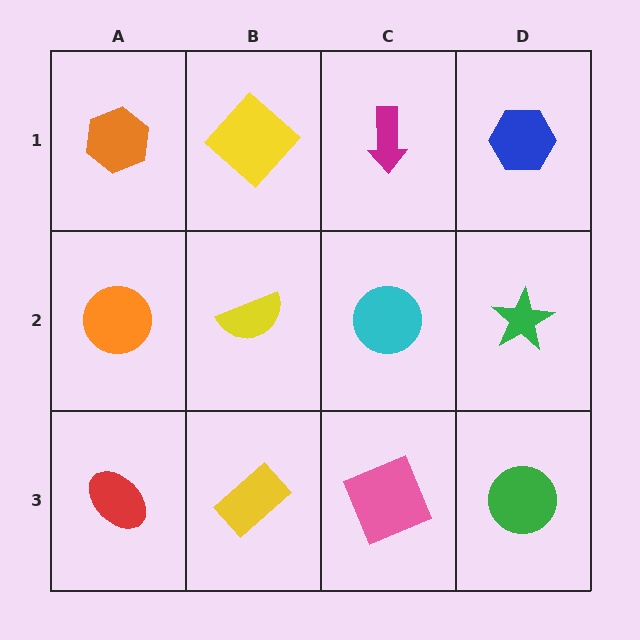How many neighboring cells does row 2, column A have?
3.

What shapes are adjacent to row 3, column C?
A cyan circle (row 2, column C), a yellow rectangle (row 3, column B), a green circle (row 3, column D).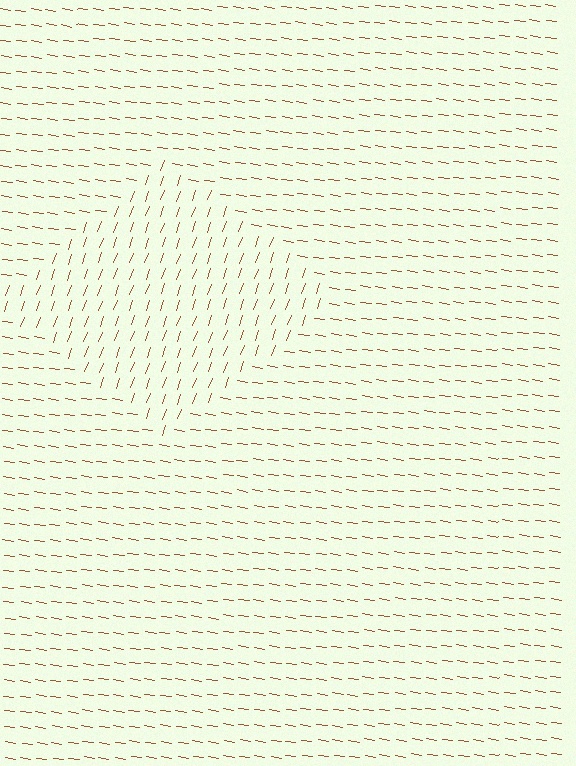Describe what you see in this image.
The image is filled with small brown line segments. A diamond region in the image has lines oriented differently from the surrounding lines, creating a visible texture boundary.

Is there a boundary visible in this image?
Yes, there is a texture boundary formed by a change in line orientation.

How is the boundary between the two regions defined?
The boundary is defined purely by a change in line orientation (approximately 79 degrees difference). All lines are the same color and thickness.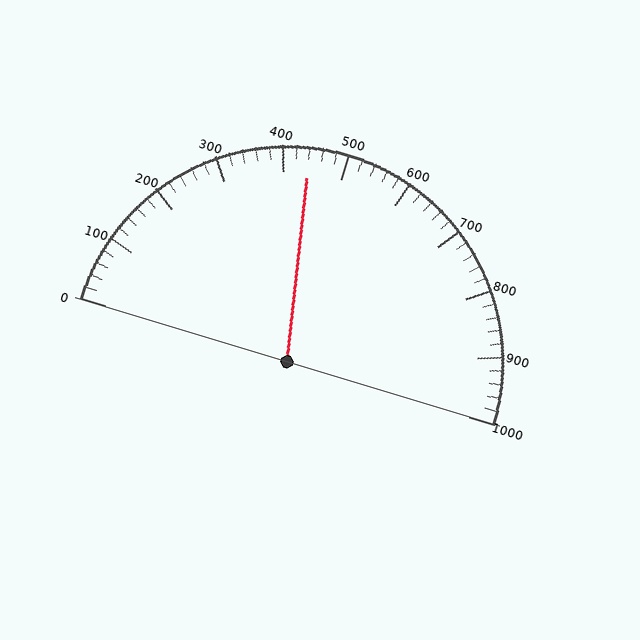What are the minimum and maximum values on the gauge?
The gauge ranges from 0 to 1000.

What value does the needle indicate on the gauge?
The needle indicates approximately 440.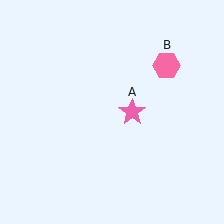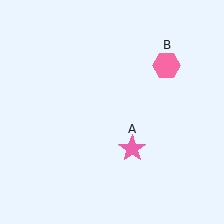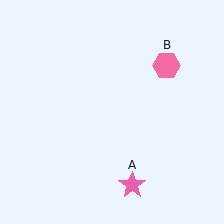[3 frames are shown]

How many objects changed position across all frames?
1 object changed position: pink star (object A).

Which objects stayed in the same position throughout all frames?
Pink hexagon (object B) remained stationary.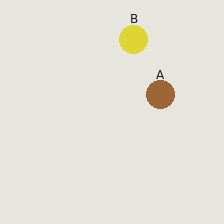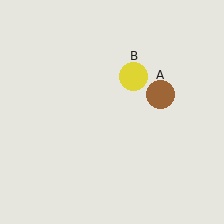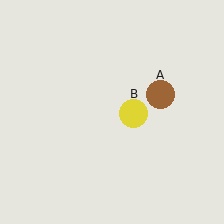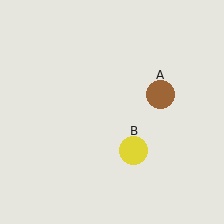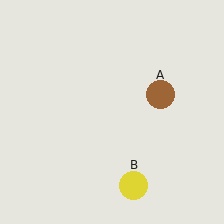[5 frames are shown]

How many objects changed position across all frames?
1 object changed position: yellow circle (object B).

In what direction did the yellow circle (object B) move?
The yellow circle (object B) moved down.